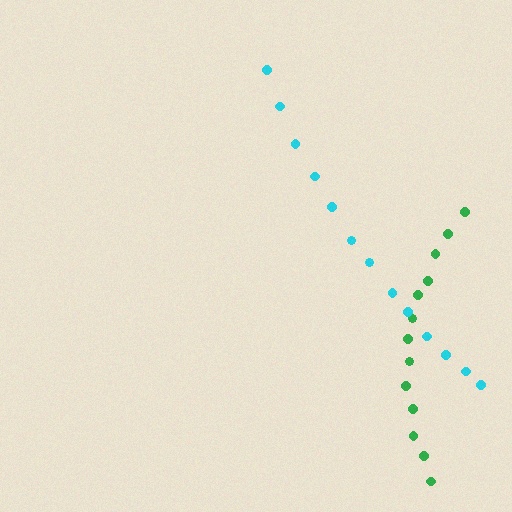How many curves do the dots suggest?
There are 2 distinct paths.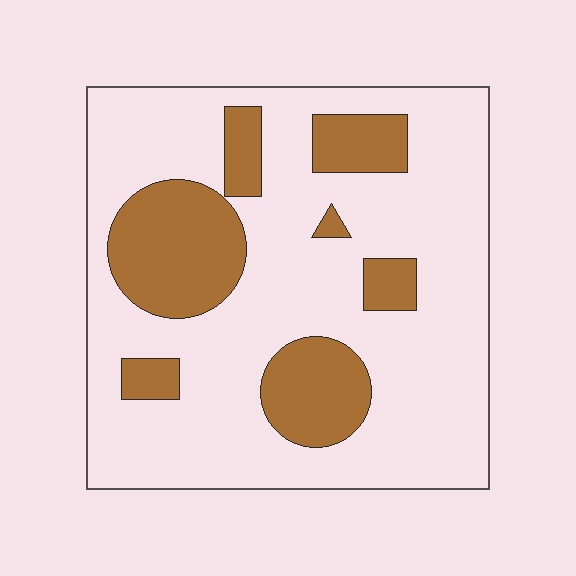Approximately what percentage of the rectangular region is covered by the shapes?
Approximately 25%.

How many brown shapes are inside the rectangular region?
7.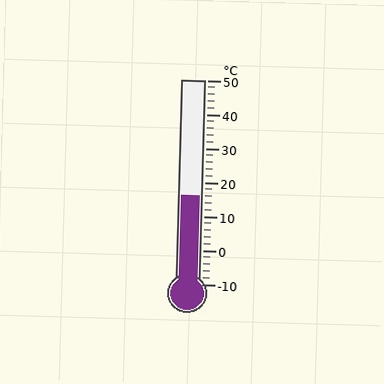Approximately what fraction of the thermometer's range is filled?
The thermometer is filled to approximately 45% of its range.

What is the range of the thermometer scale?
The thermometer scale ranges from -10°C to 50°C.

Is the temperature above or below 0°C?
The temperature is above 0°C.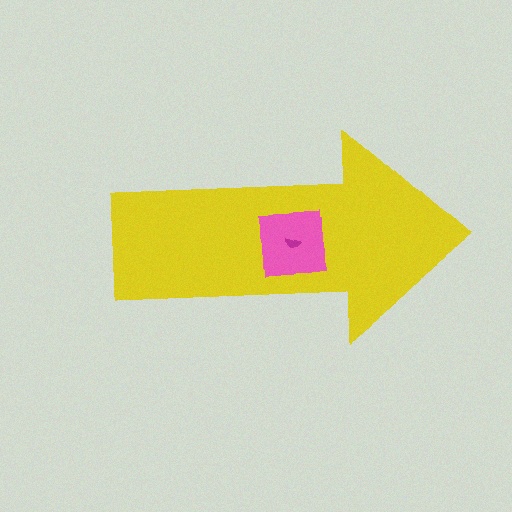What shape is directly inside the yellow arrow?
The pink square.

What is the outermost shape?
The yellow arrow.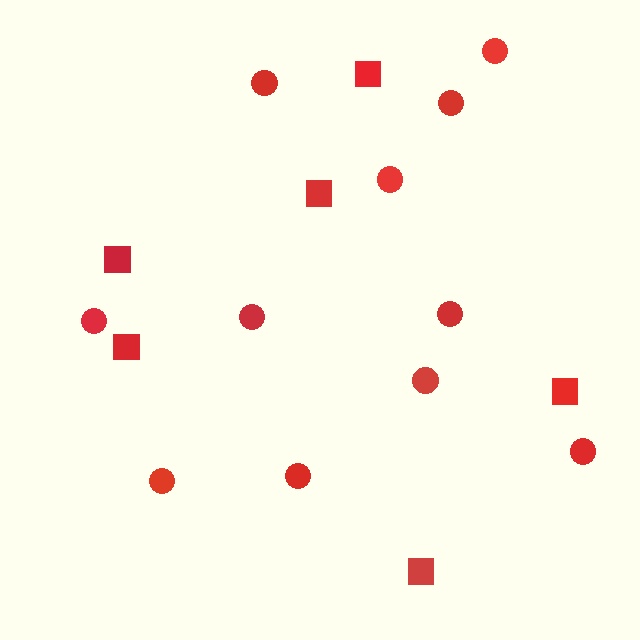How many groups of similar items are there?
There are 2 groups: one group of squares (6) and one group of circles (11).